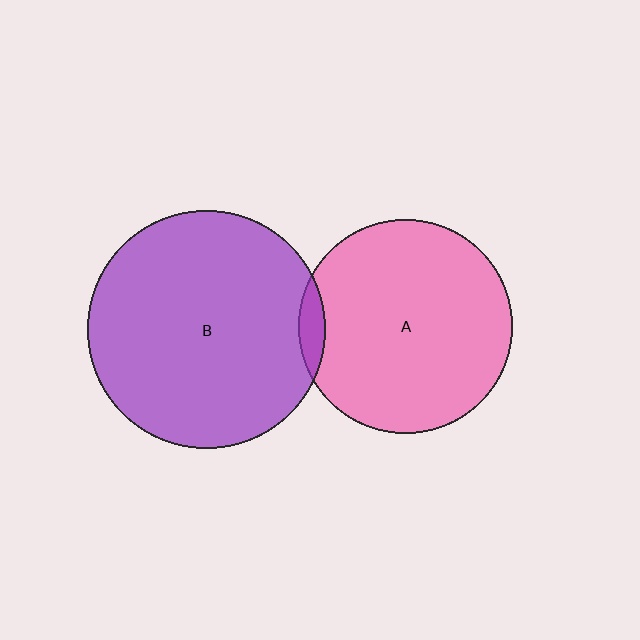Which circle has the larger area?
Circle B (purple).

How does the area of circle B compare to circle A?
Approximately 1.2 times.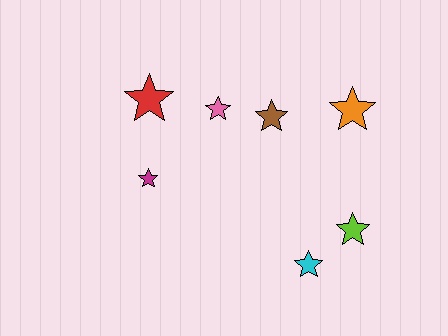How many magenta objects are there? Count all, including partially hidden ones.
There is 1 magenta object.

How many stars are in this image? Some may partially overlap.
There are 7 stars.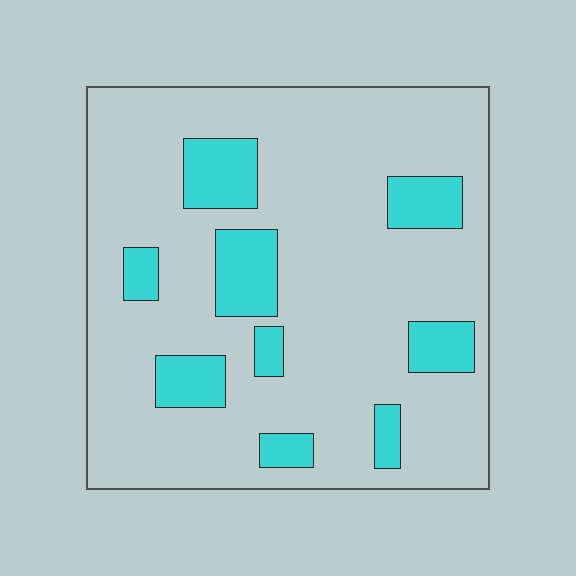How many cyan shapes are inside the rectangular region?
9.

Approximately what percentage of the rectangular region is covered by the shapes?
Approximately 20%.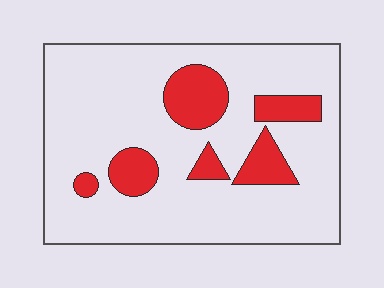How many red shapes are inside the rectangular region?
6.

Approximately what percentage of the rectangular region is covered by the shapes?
Approximately 20%.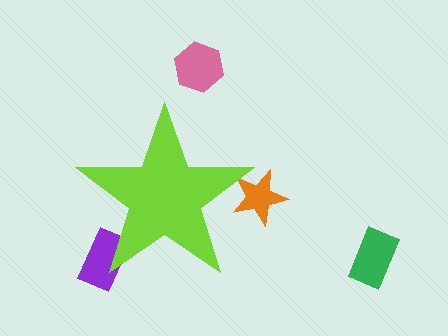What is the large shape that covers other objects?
A lime star.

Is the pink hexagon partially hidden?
No, the pink hexagon is fully visible.